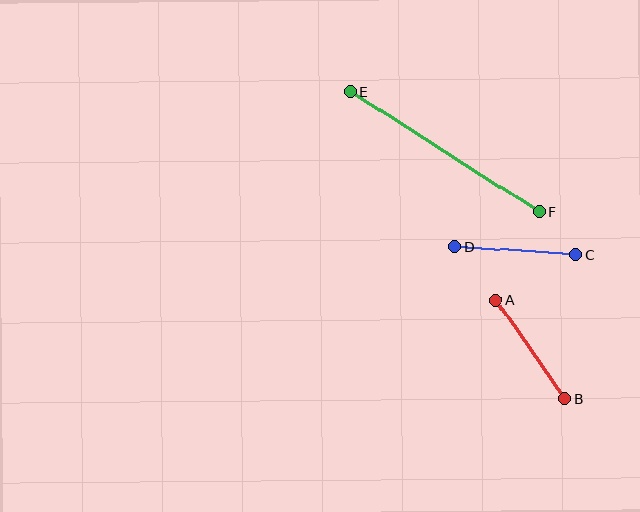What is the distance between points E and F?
The distance is approximately 224 pixels.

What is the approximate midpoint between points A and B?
The midpoint is at approximately (530, 349) pixels.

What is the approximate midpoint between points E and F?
The midpoint is at approximately (444, 152) pixels.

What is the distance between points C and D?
The distance is approximately 122 pixels.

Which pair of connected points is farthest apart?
Points E and F are farthest apart.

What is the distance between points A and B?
The distance is approximately 120 pixels.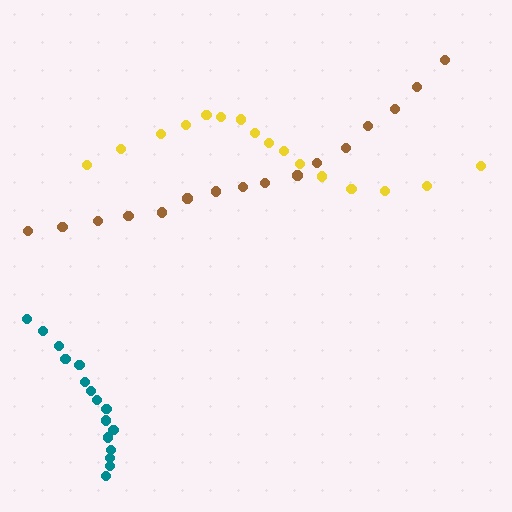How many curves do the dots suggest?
There are 3 distinct paths.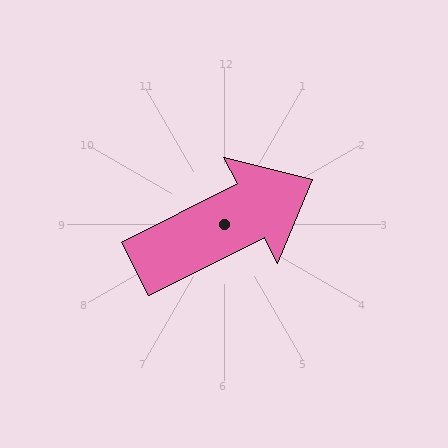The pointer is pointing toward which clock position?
Roughly 2 o'clock.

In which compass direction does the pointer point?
Northeast.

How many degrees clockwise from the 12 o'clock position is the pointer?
Approximately 63 degrees.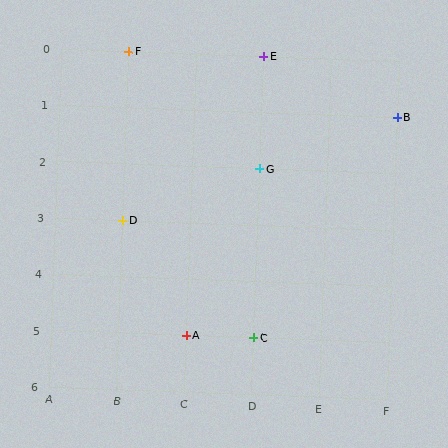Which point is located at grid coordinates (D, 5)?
Point C is at (D, 5).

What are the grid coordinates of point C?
Point C is at grid coordinates (D, 5).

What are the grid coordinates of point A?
Point A is at grid coordinates (C, 5).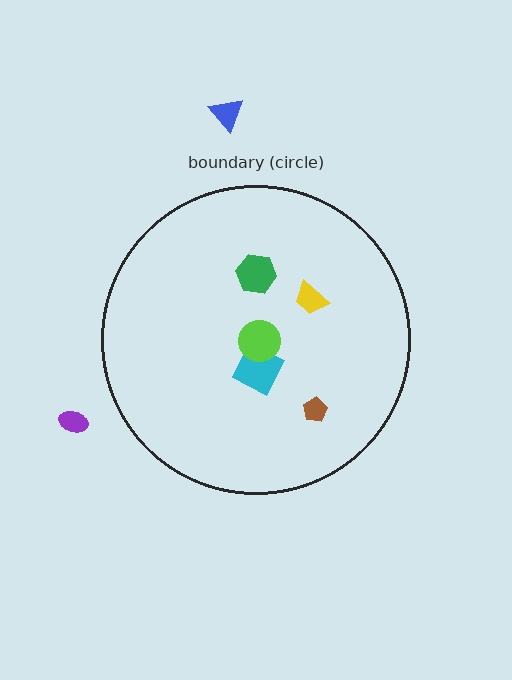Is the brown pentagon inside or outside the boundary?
Inside.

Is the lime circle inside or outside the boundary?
Inside.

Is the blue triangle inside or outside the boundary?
Outside.